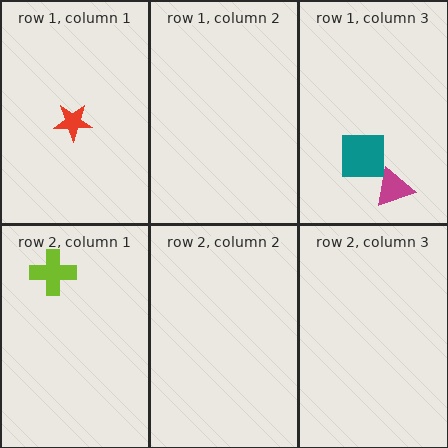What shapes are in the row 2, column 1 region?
The lime cross.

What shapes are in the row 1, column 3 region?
The magenta triangle, the teal square.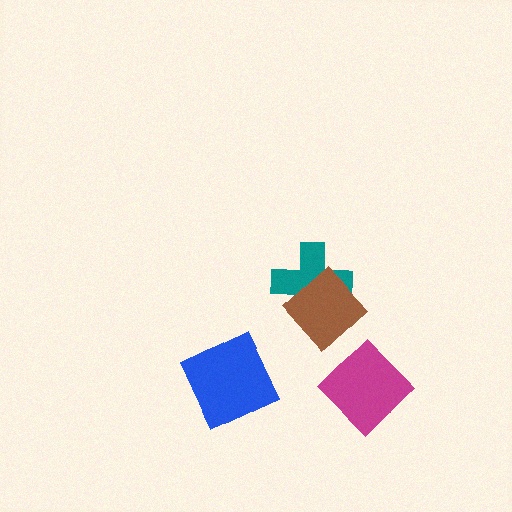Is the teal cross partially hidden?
Yes, it is partially covered by another shape.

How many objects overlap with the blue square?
0 objects overlap with the blue square.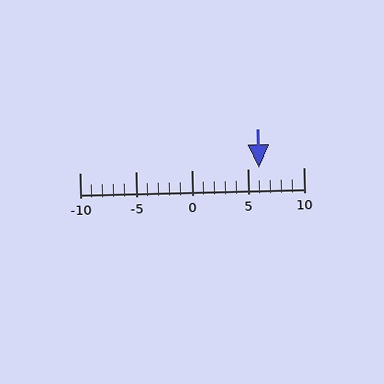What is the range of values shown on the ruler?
The ruler shows values from -10 to 10.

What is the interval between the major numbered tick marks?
The major tick marks are spaced 5 units apart.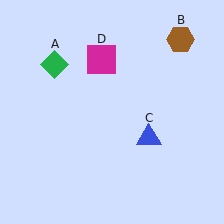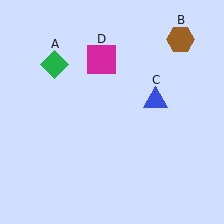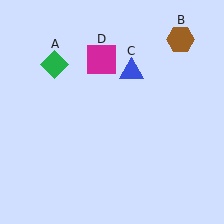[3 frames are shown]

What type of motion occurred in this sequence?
The blue triangle (object C) rotated counterclockwise around the center of the scene.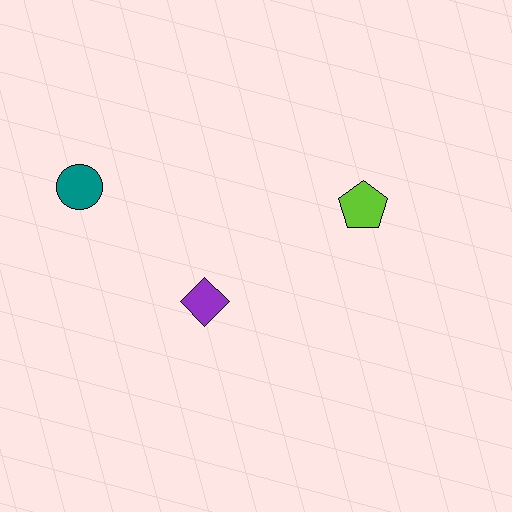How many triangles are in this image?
There are no triangles.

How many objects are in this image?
There are 3 objects.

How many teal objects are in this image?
There is 1 teal object.